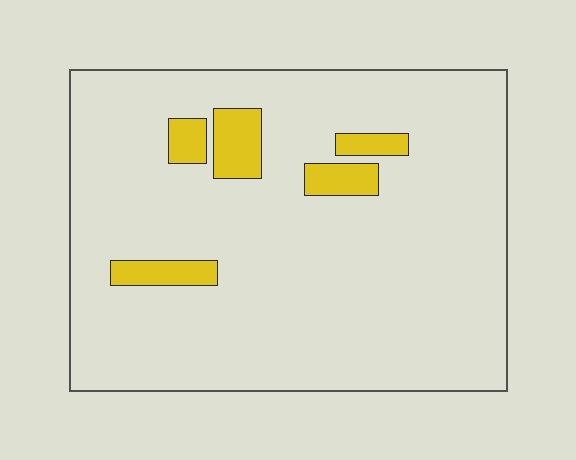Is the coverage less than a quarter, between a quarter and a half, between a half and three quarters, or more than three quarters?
Less than a quarter.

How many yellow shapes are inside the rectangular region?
5.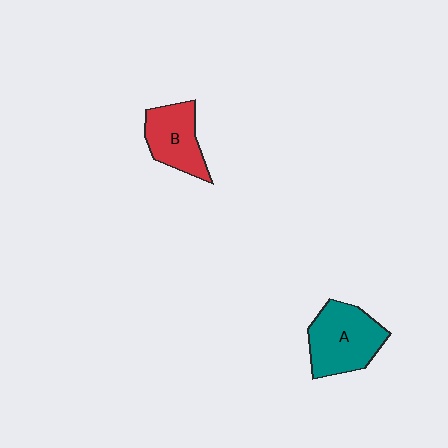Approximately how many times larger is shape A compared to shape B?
Approximately 1.3 times.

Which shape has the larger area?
Shape A (teal).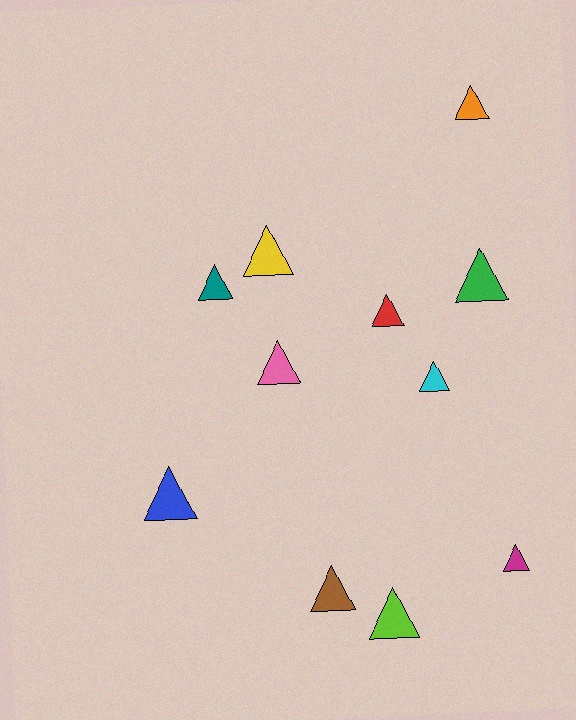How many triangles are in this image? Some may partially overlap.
There are 11 triangles.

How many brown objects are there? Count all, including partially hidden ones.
There is 1 brown object.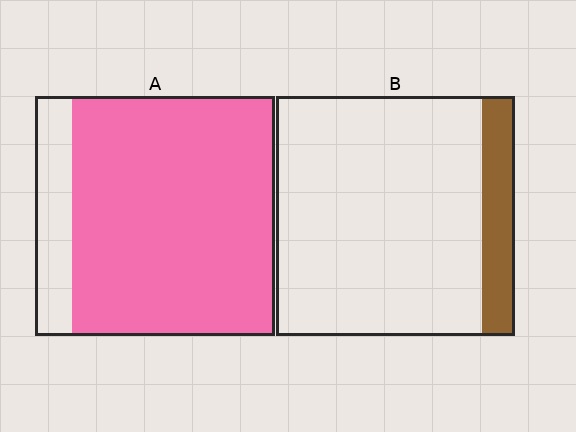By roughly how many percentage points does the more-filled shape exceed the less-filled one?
By roughly 70 percentage points (A over B).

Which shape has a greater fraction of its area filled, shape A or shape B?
Shape A.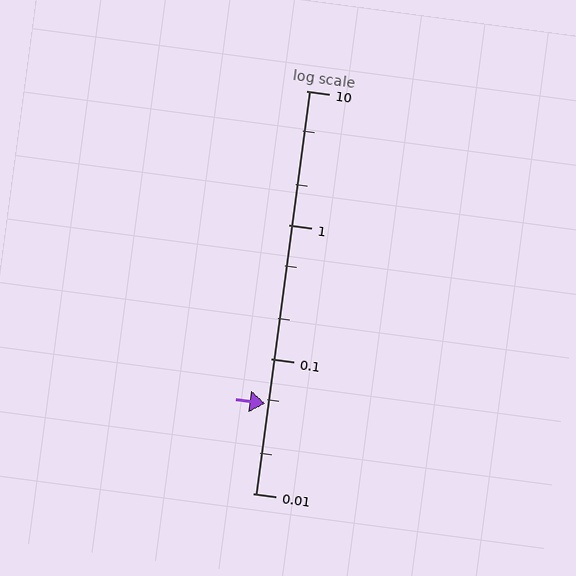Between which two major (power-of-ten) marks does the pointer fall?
The pointer is between 0.01 and 0.1.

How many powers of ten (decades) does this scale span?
The scale spans 3 decades, from 0.01 to 10.